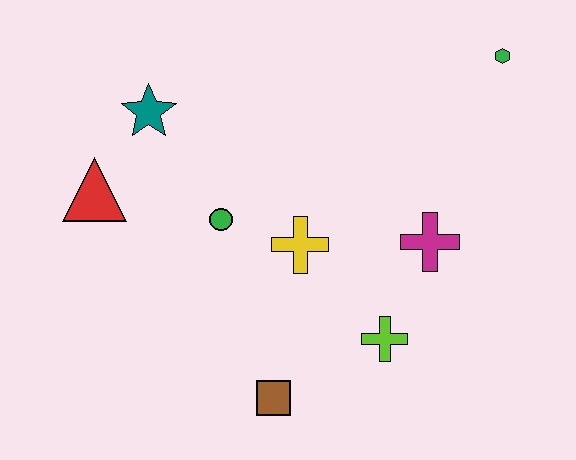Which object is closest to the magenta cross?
The lime cross is closest to the magenta cross.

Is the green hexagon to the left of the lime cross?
No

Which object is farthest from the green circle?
The green hexagon is farthest from the green circle.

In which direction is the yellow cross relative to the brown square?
The yellow cross is above the brown square.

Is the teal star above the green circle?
Yes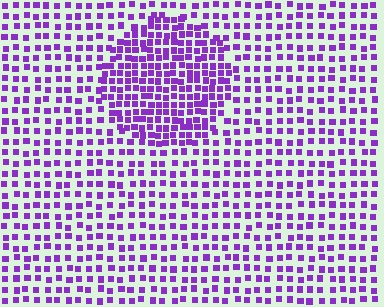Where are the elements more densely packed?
The elements are more densely packed inside the circle boundary.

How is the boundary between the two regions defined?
The boundary is defined by a change in element density (approximately 1.9x ratio). All elements are the same color, size, and shape.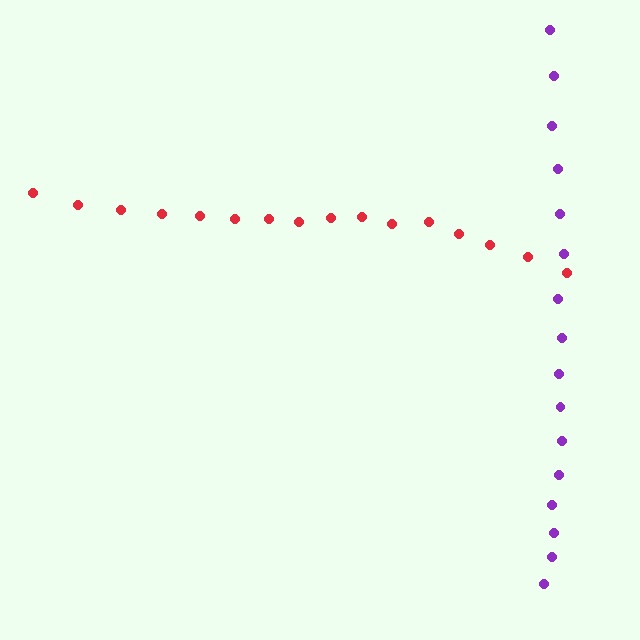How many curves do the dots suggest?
There are 2 distinct paths.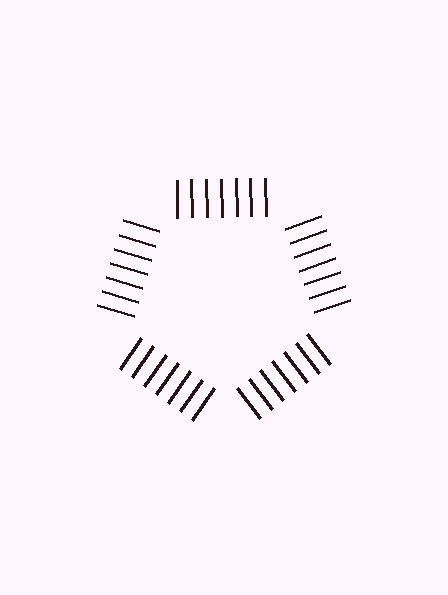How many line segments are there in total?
35 — 7 along each of the 5 edges.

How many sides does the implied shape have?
5 sides — the line-ends trace a pentagon.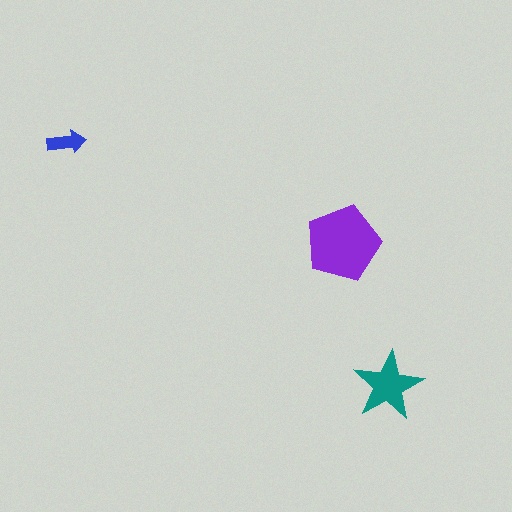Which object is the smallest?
The blue arrow.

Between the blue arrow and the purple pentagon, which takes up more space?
The purple pentagon.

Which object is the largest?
The purple pentagon.